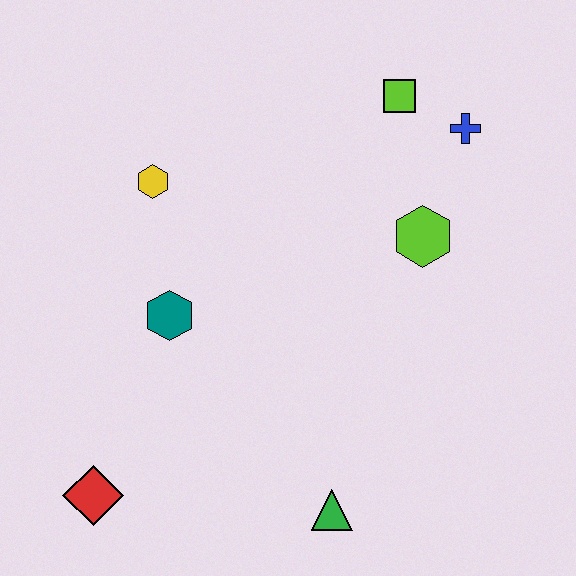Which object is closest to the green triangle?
The red diamond is closest to the green triangle.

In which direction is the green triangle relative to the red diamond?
The green triangle is to the right of the red diamond.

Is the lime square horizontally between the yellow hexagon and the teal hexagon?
No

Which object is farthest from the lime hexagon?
The red diamond is farthest from the lime hexagon.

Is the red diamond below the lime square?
Yes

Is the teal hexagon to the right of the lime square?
No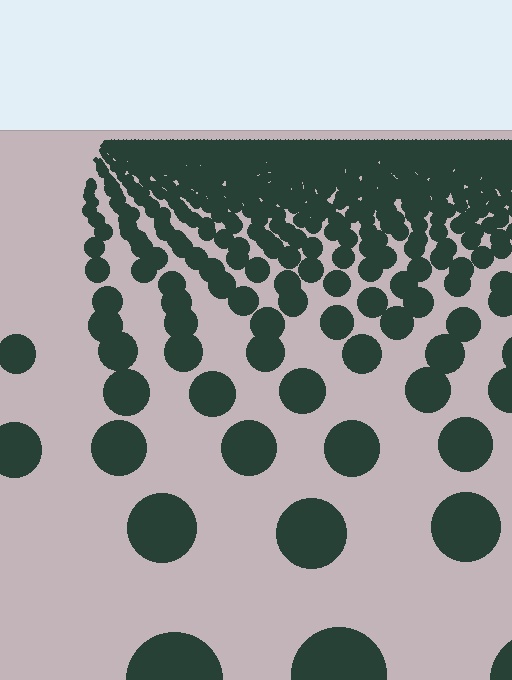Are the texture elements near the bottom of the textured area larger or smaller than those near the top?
Larger. Near the bottom, elements are closer to the viewer and appear at a bigger on-screen size.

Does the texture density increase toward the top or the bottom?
Density increases toward the top.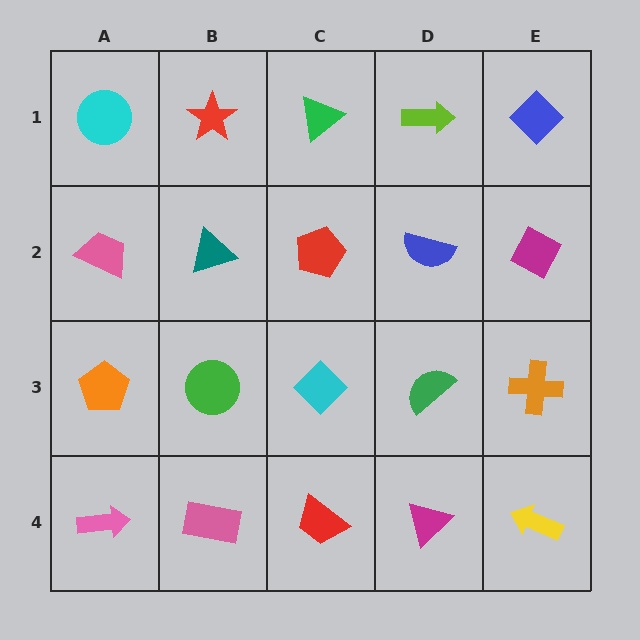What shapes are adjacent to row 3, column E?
A magenta diamond (row 2, column E), a yellow arrow (row 4, column E), a green semicircle (row 3, column D).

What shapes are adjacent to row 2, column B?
A red star (row 1, column B), a green circle (row 3, column B), a pink trapezoid (row 2, column A), a red pentagon (row 2, column C).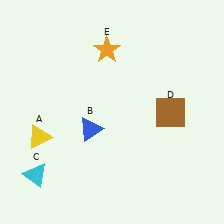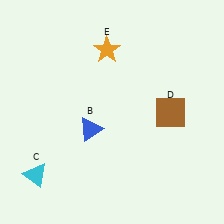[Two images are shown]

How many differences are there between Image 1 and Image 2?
There is 1 difference between the two images.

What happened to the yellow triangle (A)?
The yellow triangle (A) was removed in Image 2. It was in the bottom-left area of Image 1.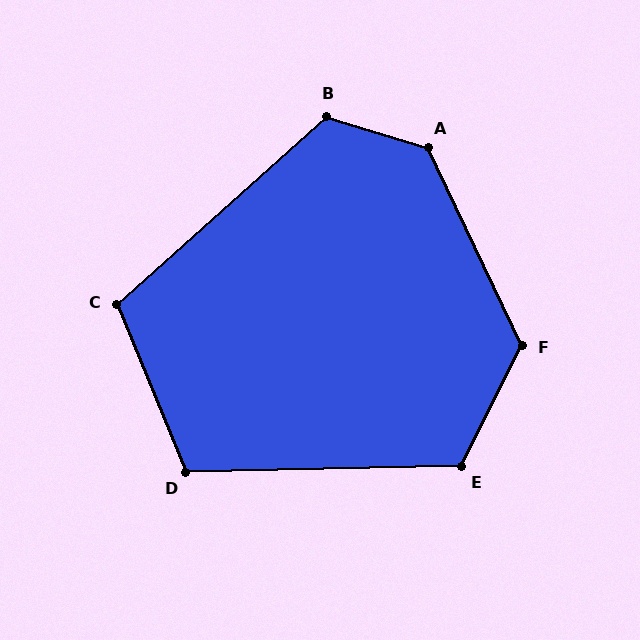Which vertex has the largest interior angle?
A, at approximately 132 degrees.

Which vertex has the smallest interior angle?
C, at approximately 110 degrees.